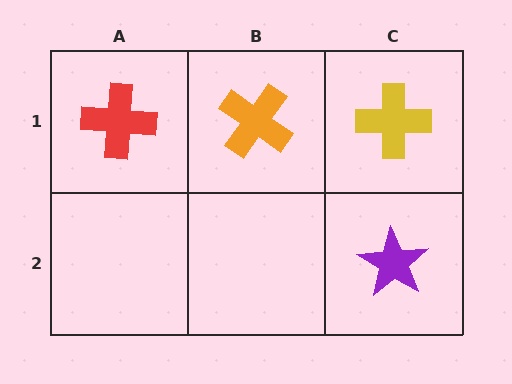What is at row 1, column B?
An orange cross.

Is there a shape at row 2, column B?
No, that cell is empty.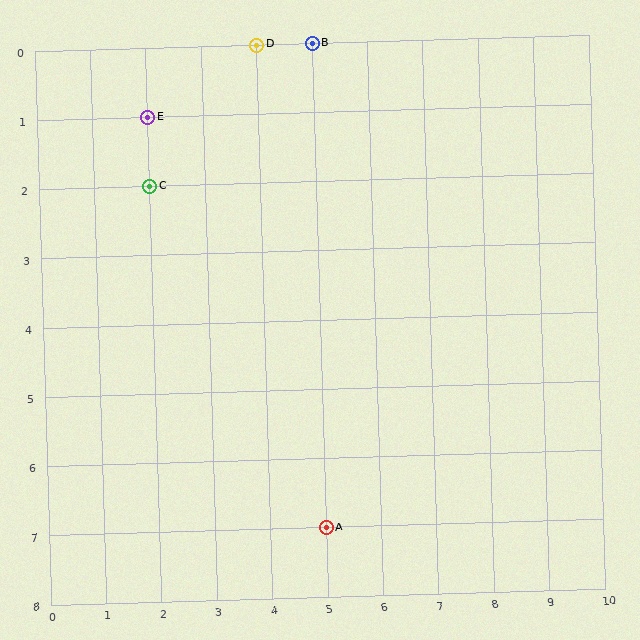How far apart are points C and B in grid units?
Points C and B are 3 columns and 2 rows apart (about 3.6 grid units diagonally).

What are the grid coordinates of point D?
Point D is at grid coordinates (4, 0).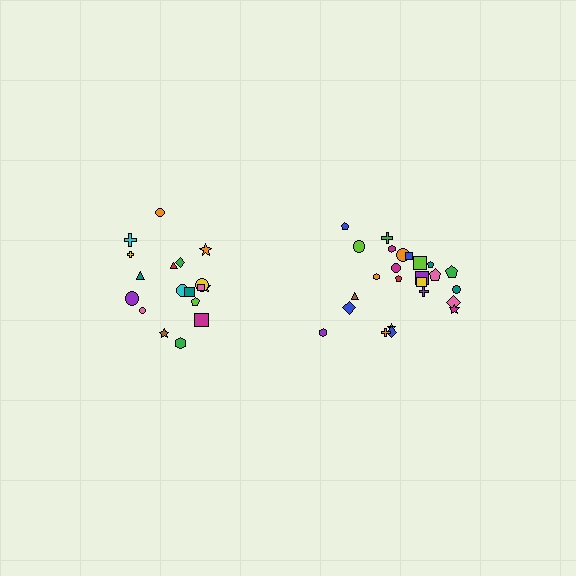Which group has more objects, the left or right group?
The right group.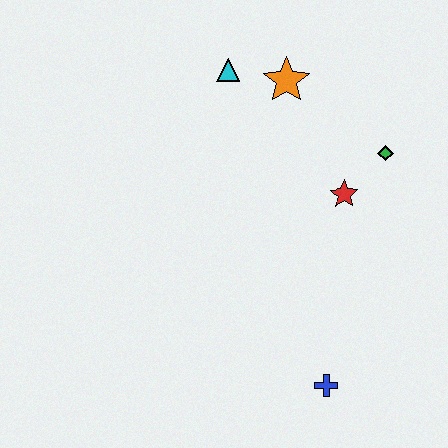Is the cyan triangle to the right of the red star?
No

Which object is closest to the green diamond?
The red star is closest to the green diamond.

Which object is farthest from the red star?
The blue cross is farthest from the red star.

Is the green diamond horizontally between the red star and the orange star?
No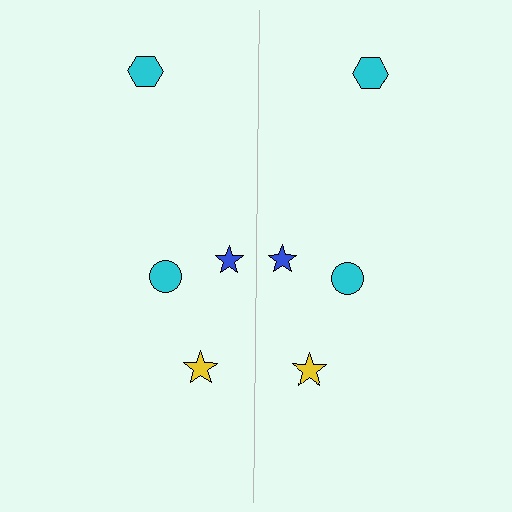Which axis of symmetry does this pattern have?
The pattern has a vertical axis of symmetry running through the center of the image.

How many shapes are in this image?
There are 8 shapes in this image.